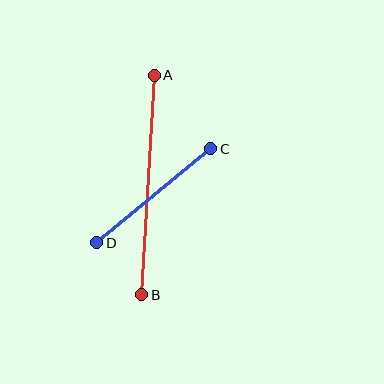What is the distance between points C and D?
The distance is approximately 148 pixels.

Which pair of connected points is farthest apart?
Points A and B are farthest apart.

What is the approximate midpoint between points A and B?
The midpoint is at approximately (148, 185) pixels.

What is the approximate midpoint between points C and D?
The midpoint is at approximately (154, 196) pixels.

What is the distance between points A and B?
The distance is approximately 220 pixels.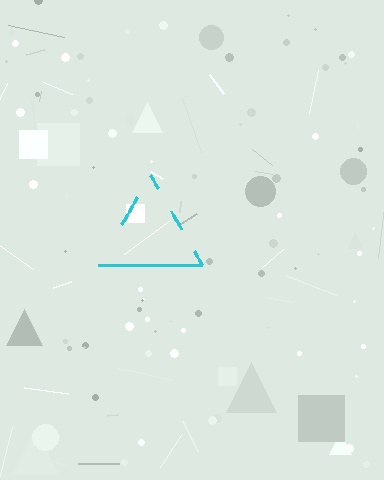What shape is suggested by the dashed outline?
The dashed outline suggests a triangle.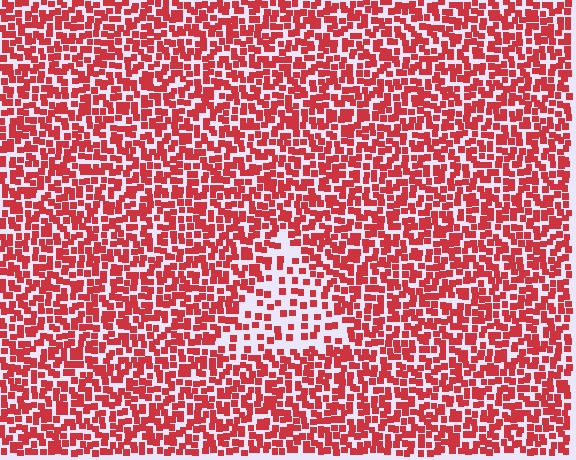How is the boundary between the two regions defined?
The boundary is defined by a change in element density (approximately 2.2x ratio). All elements are the same color, size, and shape.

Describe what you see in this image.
The image contains small red elements arranged at two different densities. A triangle-shaped region is visible where the elements are less densely packed than the surrounding area.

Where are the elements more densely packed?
The elements are more densely packed outside the triangle boundary.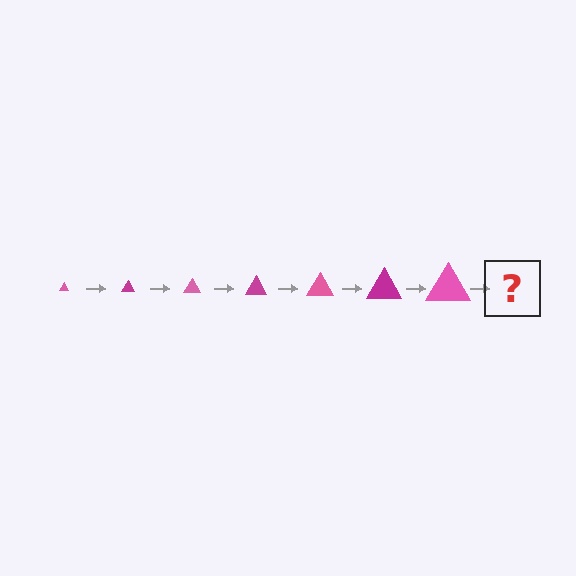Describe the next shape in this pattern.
It should be a magenta triangle, larger than the previous one.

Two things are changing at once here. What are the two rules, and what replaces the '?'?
The two rules are that the triangle grows larger each step and the color cycles through pink and magenta. The '?' should be a magenta triangle, larger than the previous one.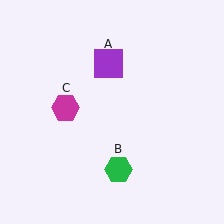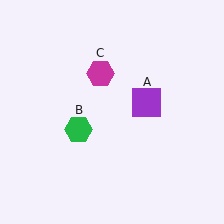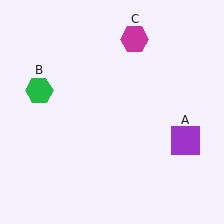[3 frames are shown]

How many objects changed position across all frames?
3 objects changed position: purple square (object A), green hexagon (object B), magenta hexagon (object C).